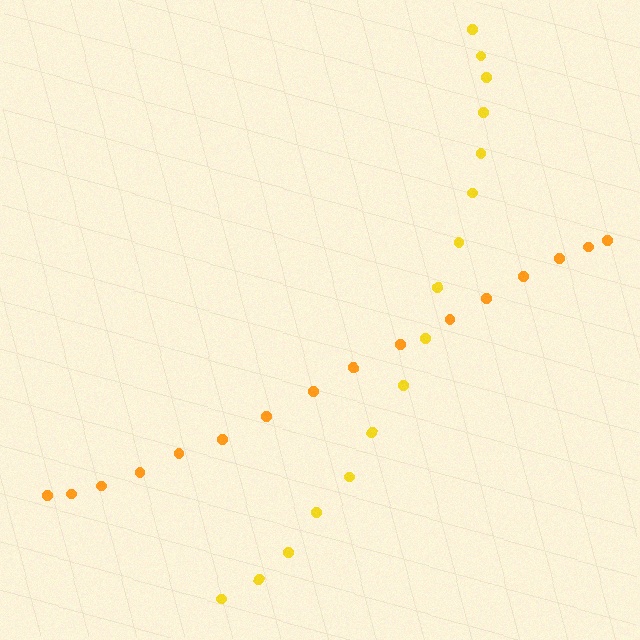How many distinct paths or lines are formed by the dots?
There are 2 distinct paths.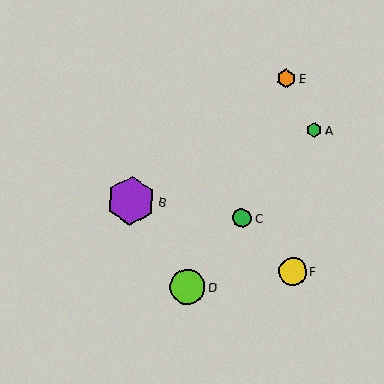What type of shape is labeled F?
Shape F is a yellow circle.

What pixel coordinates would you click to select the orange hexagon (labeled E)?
Click at (286, 78) to select the orange hexagon E.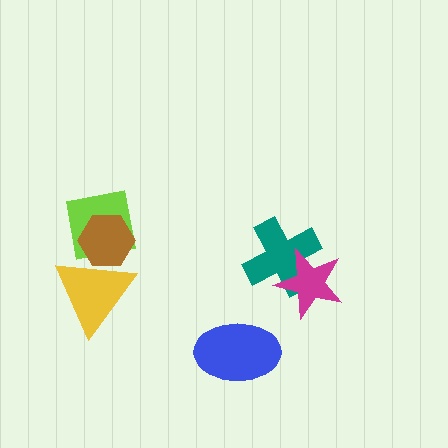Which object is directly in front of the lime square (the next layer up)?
The brown hexagon is directly in front of the lime square.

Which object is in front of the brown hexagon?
The yellow triangle is in front of the brown hexagon.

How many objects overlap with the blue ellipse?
0 objects overlap with the blue ellipse.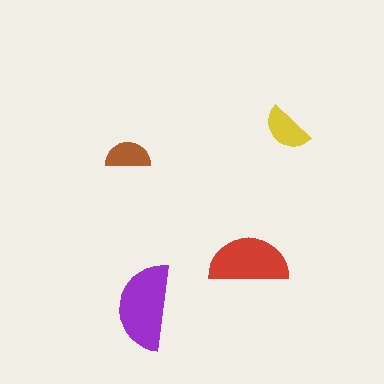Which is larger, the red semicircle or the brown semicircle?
The red one.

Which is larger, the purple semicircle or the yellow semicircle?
The purple one.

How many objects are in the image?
There are 4 objects in the image.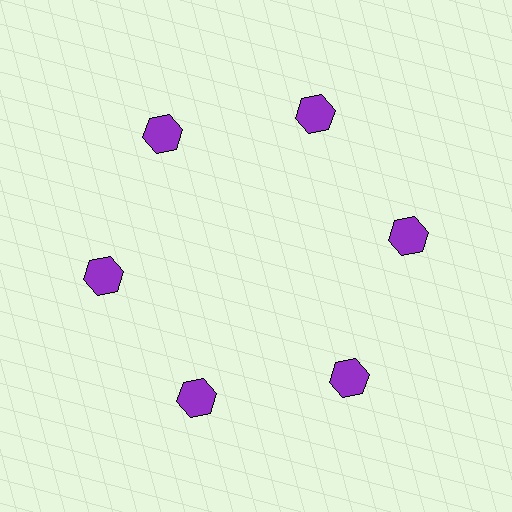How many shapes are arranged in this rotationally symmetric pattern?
There are 6 shapes, arranged in 6 groups of 1.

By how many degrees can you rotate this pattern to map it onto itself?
The pattern maps onto itself every 60 degrees of rotation.